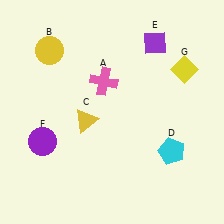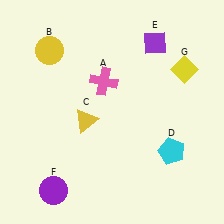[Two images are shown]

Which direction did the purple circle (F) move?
The purple circle (F) moved down.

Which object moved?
The purple circle (F) moved down.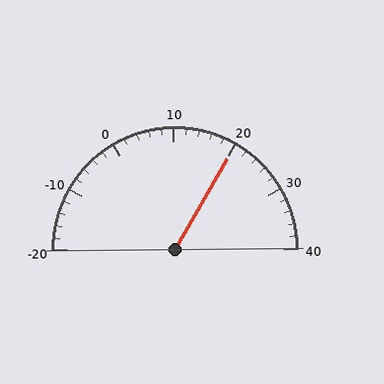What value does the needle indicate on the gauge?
The needle indicates approximately 20.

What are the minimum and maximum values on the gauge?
The gauge ranges from -20 to 40.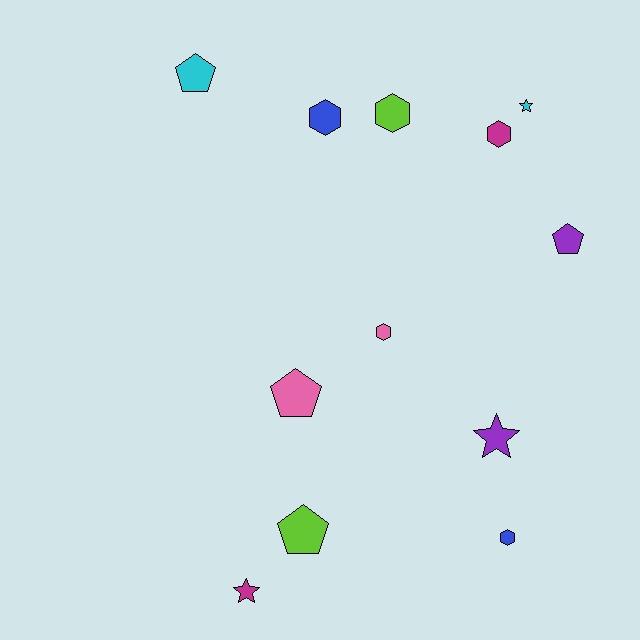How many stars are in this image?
There are 3 stars.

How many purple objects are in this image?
There are 2 purple objects.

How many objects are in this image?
There are 12 objects.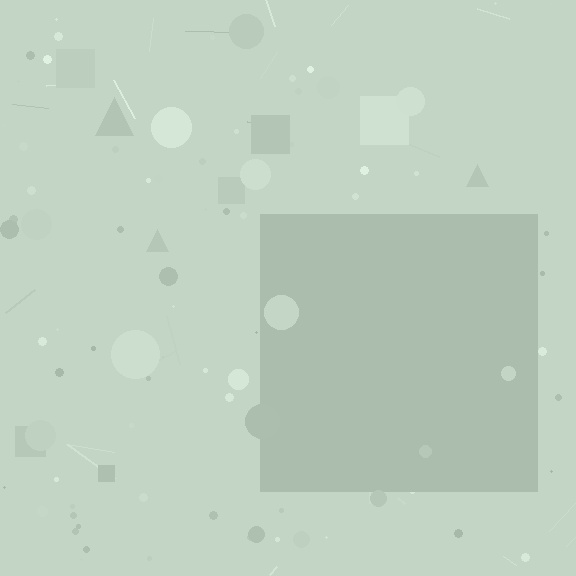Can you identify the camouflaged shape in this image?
The camouflaged shape is a square.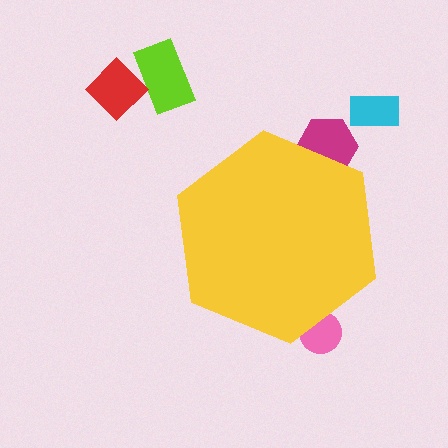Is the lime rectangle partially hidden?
No, the lime rectangle is fully visible.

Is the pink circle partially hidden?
Yes, the pink circle is partially hidden behind the yellow hexagon.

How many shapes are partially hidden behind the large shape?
2 shapes are partially hidden.